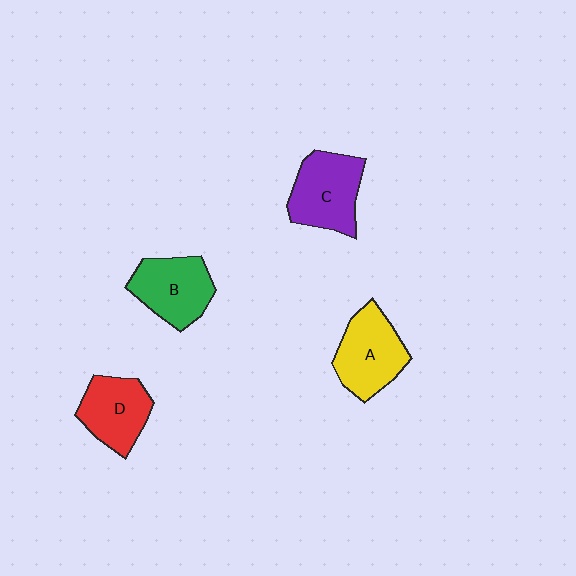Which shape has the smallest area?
Shape D (red).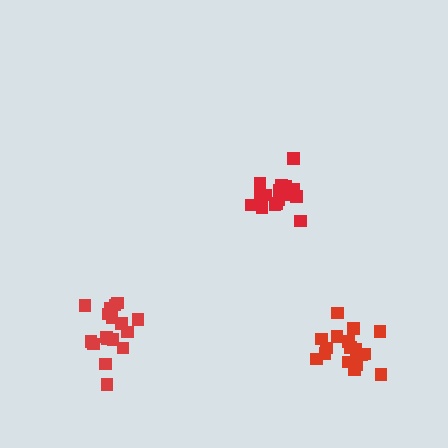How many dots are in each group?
Group 1: 18 dots, Group 2: 18 dots, Group 3: 18 dots (54 total).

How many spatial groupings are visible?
There are 3 spatial groupings.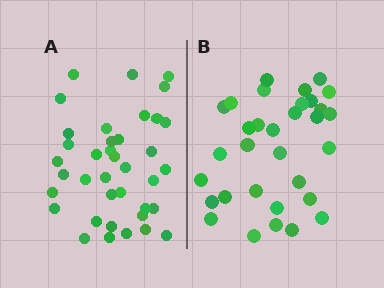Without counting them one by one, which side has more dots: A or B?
Region A (the left region) has more dots.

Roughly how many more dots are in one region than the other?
Region A has about 6 more dots than region B.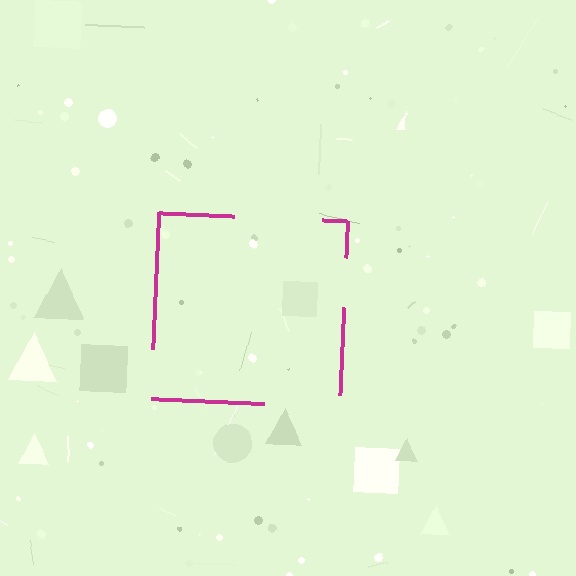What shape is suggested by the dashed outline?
The dashed outline suggests a square.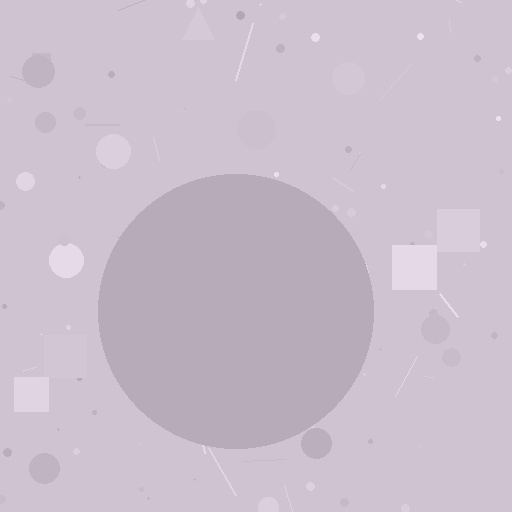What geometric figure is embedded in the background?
A circle is embedded in the background.